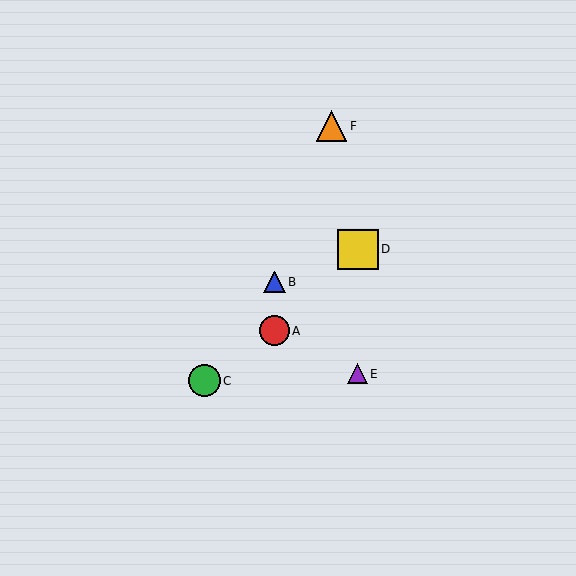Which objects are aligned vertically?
Objects A, B are aligned vertically.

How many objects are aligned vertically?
2 objects (A, B) are aligned vertically.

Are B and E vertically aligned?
No, B is at x≈274 and E is at x≈357.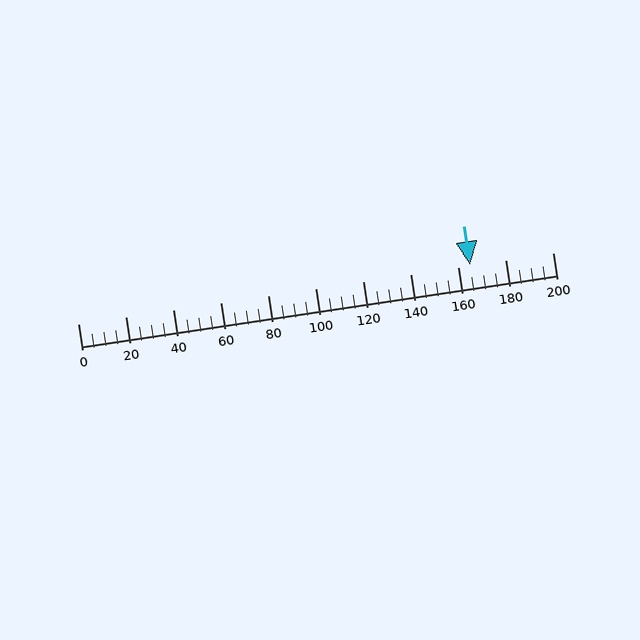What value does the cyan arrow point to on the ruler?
The cyan arrow points to approximately 165.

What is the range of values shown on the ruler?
The ruler shows values from 0 to 200.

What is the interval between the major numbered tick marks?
The major tick marks are spaced 20 units apart.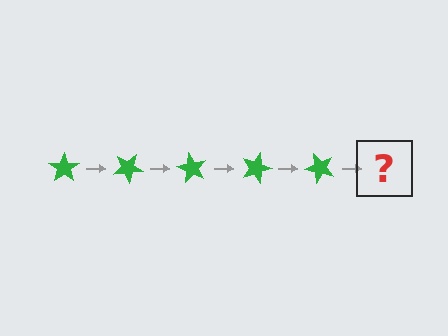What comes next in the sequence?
The next element should be a green star rotated 150 degrees.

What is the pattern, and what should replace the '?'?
The pattern is that the star rotates 30 degrees each step. The '?' should be a green star rotated 150 degrees.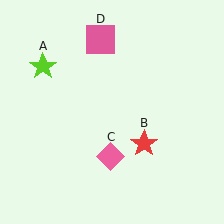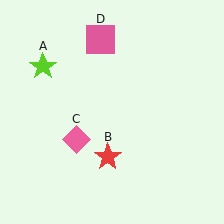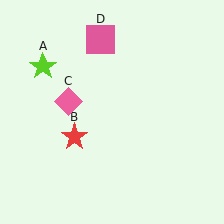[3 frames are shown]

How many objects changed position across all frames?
2 objects changed position: red star (object B), pink diamond (object C).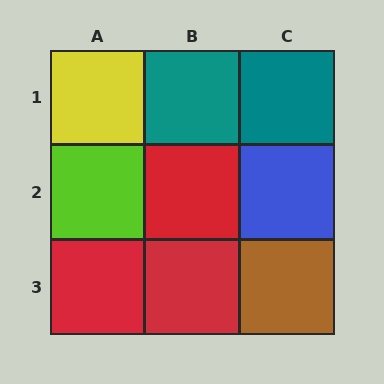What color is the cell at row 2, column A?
Lime.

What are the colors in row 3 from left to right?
Red, red, brown.